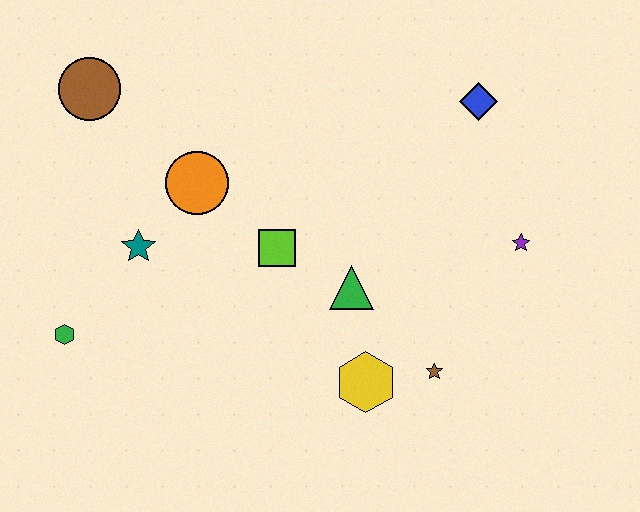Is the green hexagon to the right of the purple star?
No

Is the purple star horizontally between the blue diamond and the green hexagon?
No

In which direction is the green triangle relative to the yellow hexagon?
The green triangle is above the yellow hexagon.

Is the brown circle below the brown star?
No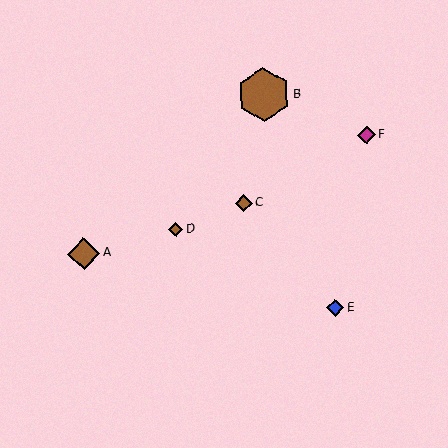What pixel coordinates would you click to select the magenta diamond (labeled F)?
Click at (367, 135) to select the magenta diamond F.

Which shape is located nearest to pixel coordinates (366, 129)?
The magenta diamond (labeled F) at (367, 135) is nearest to that location.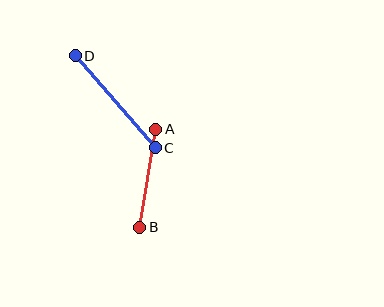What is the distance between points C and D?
The distance is approximately 122 pixels.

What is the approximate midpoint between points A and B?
The midpoint is at approximately (148, 178) pixels.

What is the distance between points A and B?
The distance is approximately 100 pixels.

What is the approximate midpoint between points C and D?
The midpoint is at approximately (115, 102) pixels.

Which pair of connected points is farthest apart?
Points C and D are farthest apart.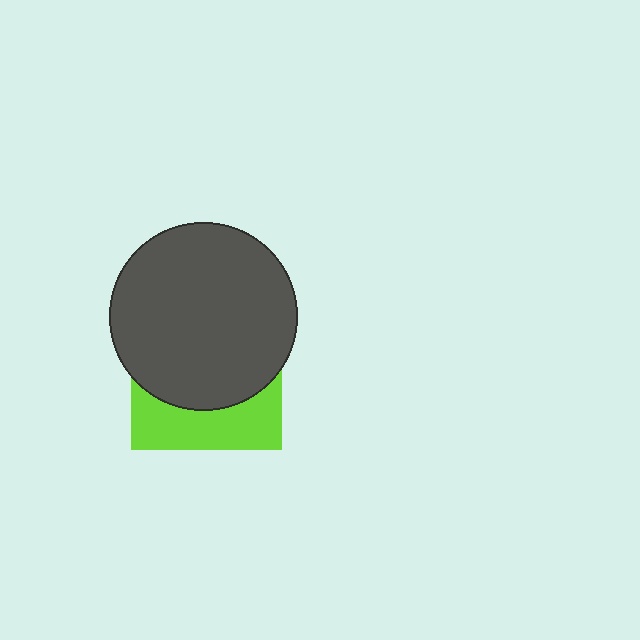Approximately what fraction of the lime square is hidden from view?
Roughly 67% of the lime square is hidden behind the dark gray circle.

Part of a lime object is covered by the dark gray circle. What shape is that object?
It is a square.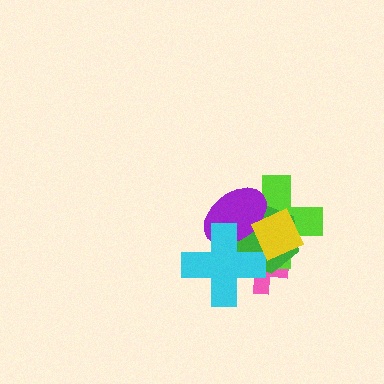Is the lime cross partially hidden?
Yes, it is partially covered by another shape.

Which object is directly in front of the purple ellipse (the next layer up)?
The cyan cross is directly in front of the purple ellipse.